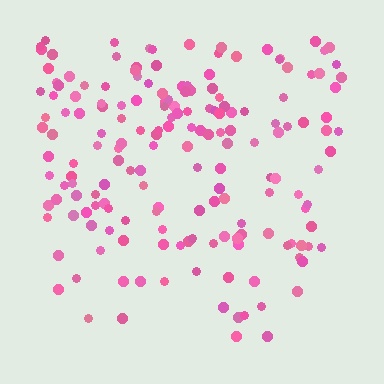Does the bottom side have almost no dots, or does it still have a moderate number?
Still a moderate number, just noticeably fewer than the top.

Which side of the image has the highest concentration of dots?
The top.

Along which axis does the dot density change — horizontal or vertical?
Vertical.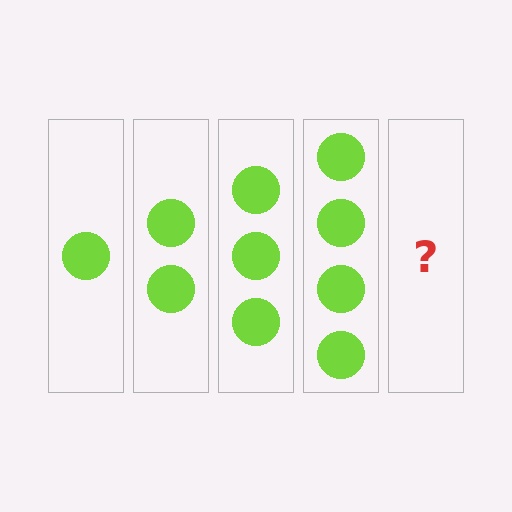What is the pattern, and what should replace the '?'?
The pattern is that each step adds one more circle. The '?' should be 5 circles.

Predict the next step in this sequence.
The next step is 5 circles.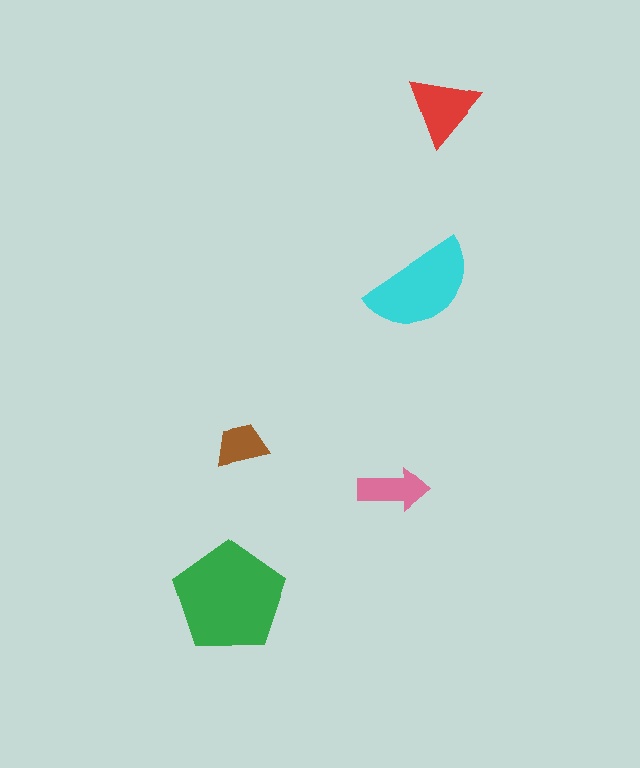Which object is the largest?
The green pentagon.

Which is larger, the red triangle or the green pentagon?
The green pentagon.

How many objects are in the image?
There are 5 objects in the image.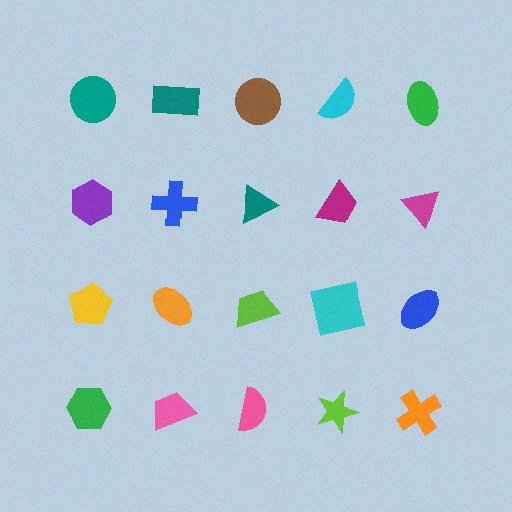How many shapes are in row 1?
5 shapes.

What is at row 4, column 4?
A lime star.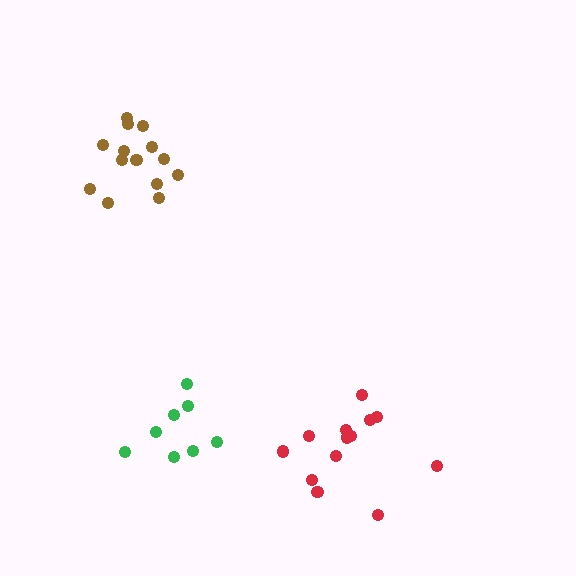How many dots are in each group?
Group 1: 13 dots, Group 2: 8 dots, Group 3: 14 dots (35 total).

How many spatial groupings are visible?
There are 3 spatial groupings.